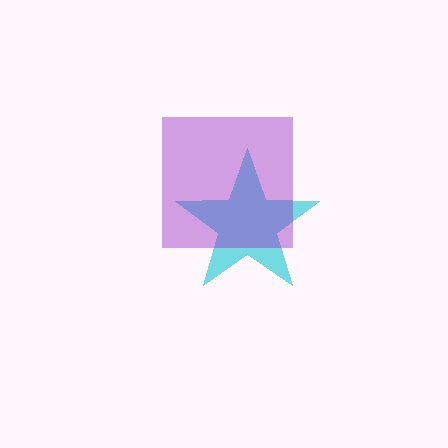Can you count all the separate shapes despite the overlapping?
Yes, there are 2 separate shapes.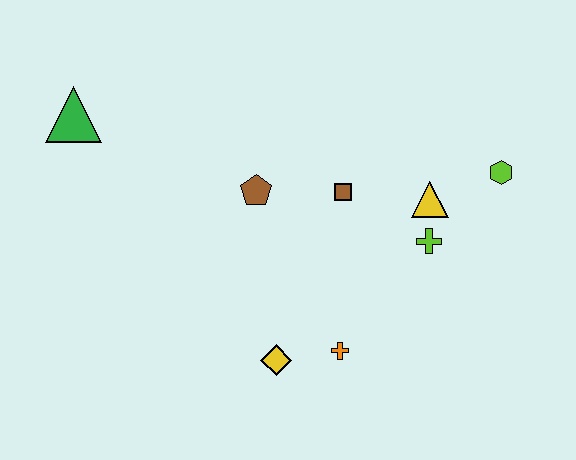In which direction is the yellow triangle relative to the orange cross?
The yellow triangle is above the orange cross.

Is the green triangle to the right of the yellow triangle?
No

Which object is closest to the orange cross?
The yellow diamond is closest to the orange cross.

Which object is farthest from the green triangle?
The lime hexagon is farthest from the green triangle.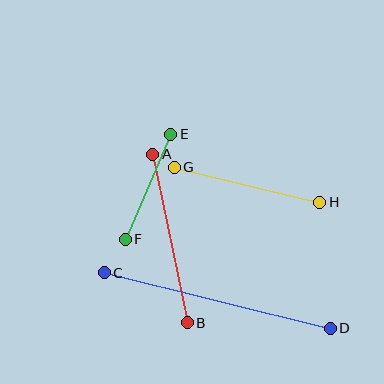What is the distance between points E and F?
The distance is approximately 115 pixels.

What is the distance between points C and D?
The distance is approximately 233 pixels.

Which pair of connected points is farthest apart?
Points C and D are farthest apart.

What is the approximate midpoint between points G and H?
The midpoint is at approximately (247, 185) pixels.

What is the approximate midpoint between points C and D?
The midpoint is at approximately (217, 301) pixels.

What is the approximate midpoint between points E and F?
The midpoint is at approximately (148, 187) pixels.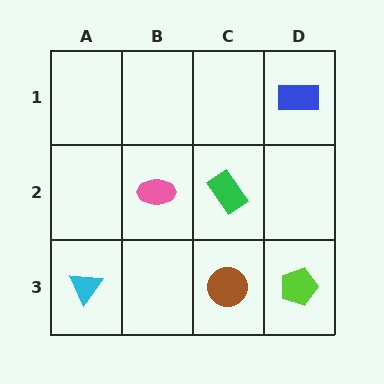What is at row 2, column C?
A green rectangle.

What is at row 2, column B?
A pink ellipse.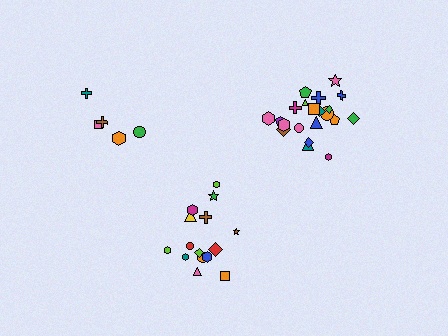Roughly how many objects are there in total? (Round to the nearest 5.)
Roughly 40 objects in total.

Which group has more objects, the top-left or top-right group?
The top-right group.